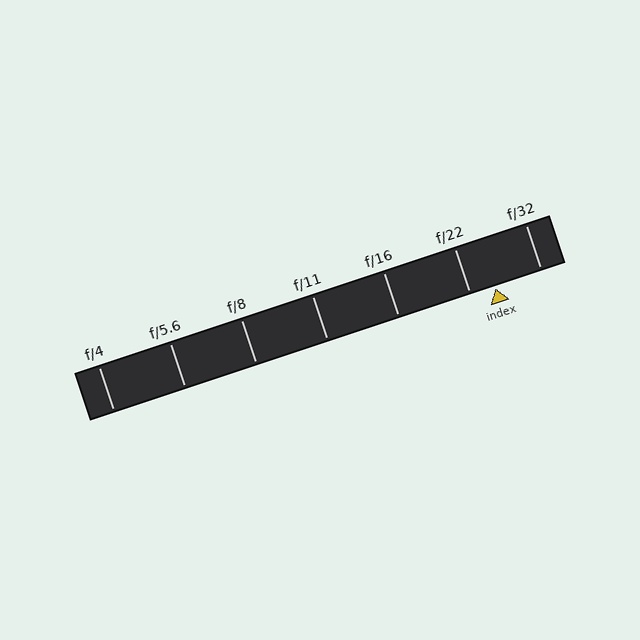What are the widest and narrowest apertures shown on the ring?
The widest aperture shown is f/4 and the narrowest is f/32.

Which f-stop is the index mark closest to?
The index mark is closest to f/22.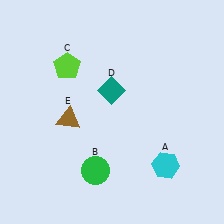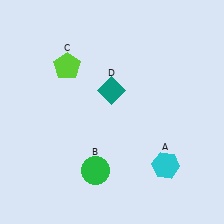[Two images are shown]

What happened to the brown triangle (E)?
The brown triangle (E) was removed in Image 2. It was in the bottom-left area of Image 1.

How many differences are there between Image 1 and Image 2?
There is 1 difference between the two images.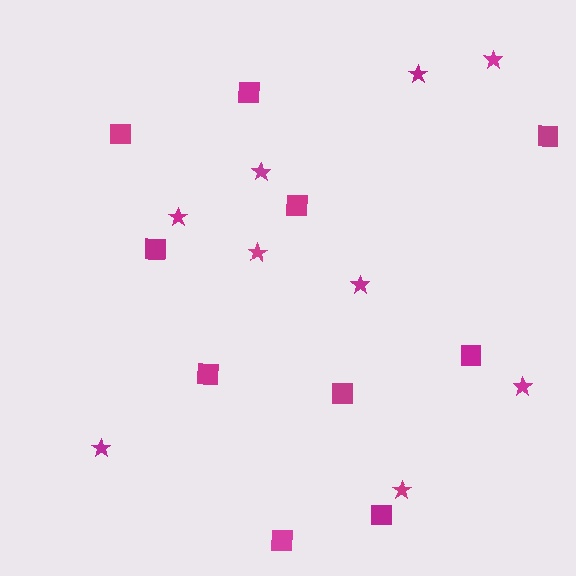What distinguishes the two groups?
There are 2 groups: one group of stars (9) and one group of squares (10).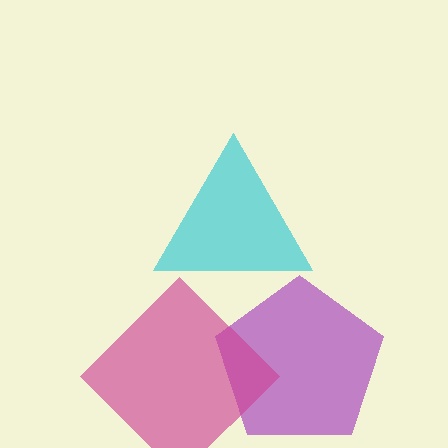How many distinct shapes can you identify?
There are 3 distinct shapes: a purple pentagon, a magenta diamond, a cyan triangle.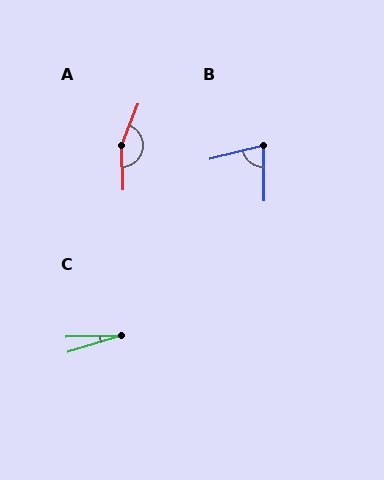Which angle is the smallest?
C, at approximately 16 degrees.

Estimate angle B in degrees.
Approximately 76 degrees.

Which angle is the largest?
A, at approximately 156 degrees.